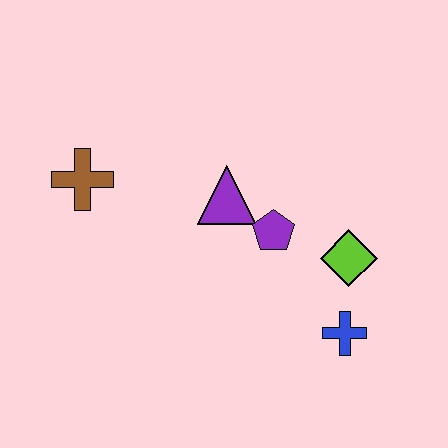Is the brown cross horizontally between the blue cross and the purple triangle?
No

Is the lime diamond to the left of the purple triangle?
No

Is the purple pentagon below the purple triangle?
Yes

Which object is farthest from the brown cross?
The blue cross is farthest from the brown cross.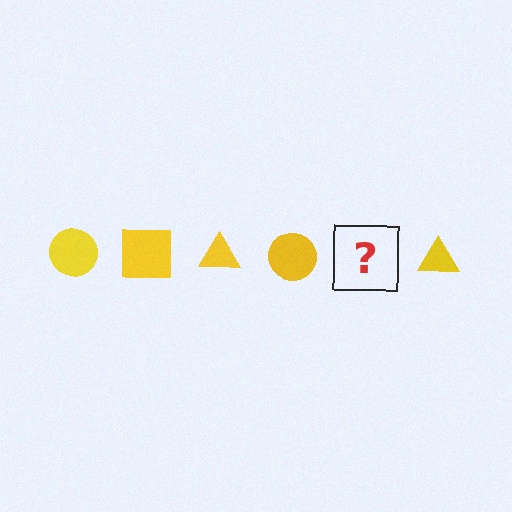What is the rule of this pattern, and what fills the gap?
The rule is that the pattern cycles through circle, square, triangle shapes in yellow. The gap should be filled with a yellow square.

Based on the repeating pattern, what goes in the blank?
The blank should be a yellow square.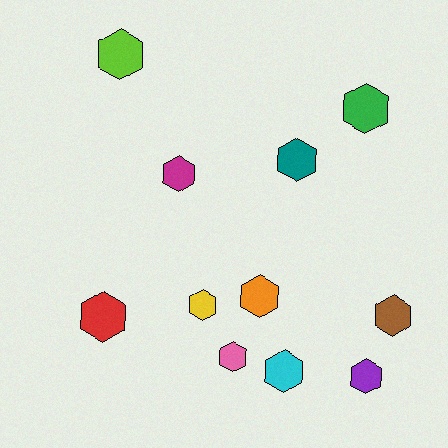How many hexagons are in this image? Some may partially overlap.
There are 11 hexagons.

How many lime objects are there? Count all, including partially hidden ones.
There is 1 lime object.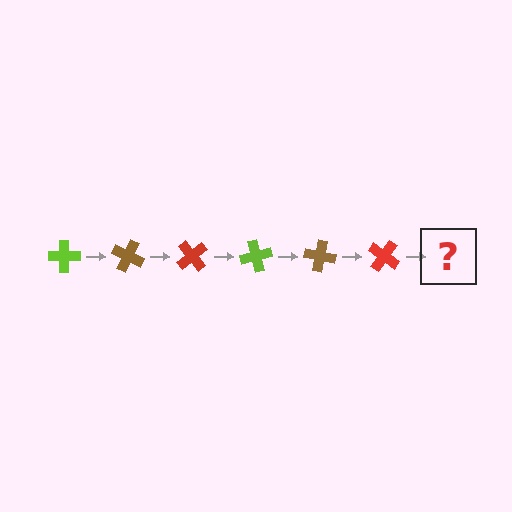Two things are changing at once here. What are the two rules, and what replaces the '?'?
The two rules are that it rotates 25 degrees each step and the color cycles through lime, brown, and red. The '?' should be a lime cross, rotated 150 degrees from the start.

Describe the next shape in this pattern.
It should be a lime cross, rotated 150 degrees from the start.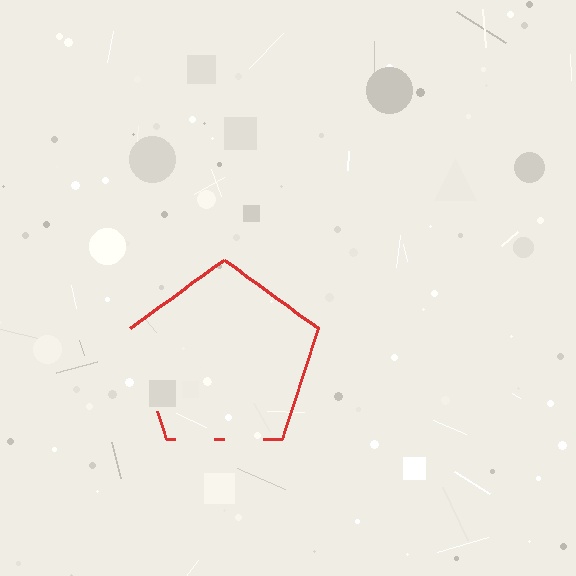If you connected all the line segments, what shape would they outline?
They would outline a pentagon.